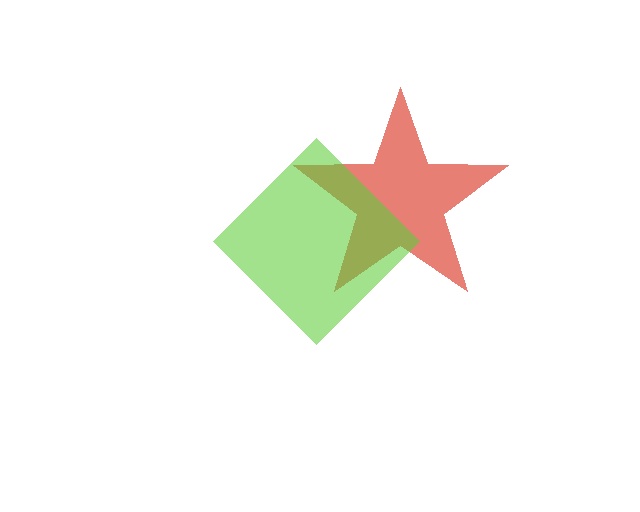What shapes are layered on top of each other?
The layered shapes are: a red star, a lime diamond.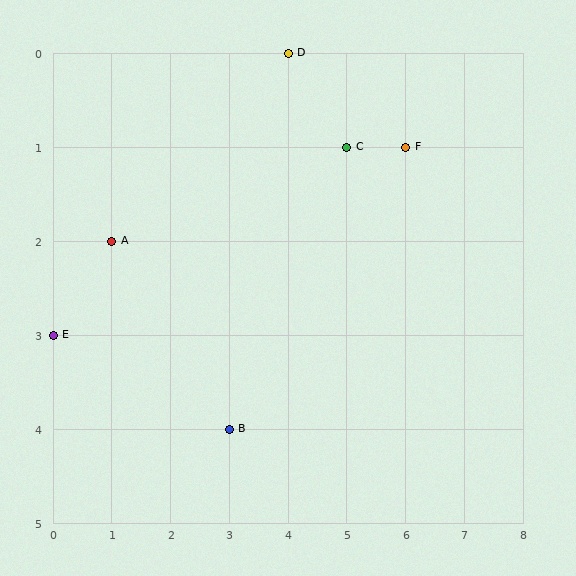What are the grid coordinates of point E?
Point E is at grid coordinates (0, 3).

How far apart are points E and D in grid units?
Points E and D are 4 columns and 3 rows apart (about 5.0 grid units diagonally).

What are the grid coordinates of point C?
Point C is at grid coordinates (5, 1).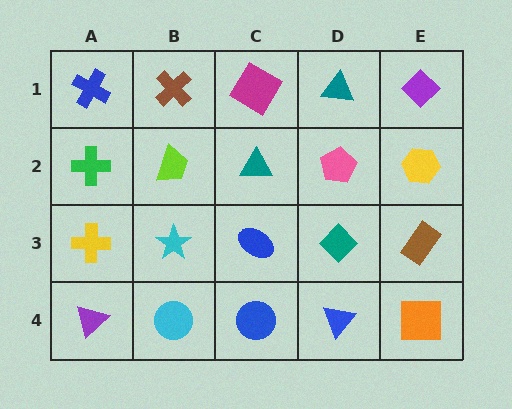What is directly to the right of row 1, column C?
A teal triangle.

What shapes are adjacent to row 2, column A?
A blue cross (row 1, column A), a yellow cross (row 3, column A), a lime trapezoid (row 2, column B).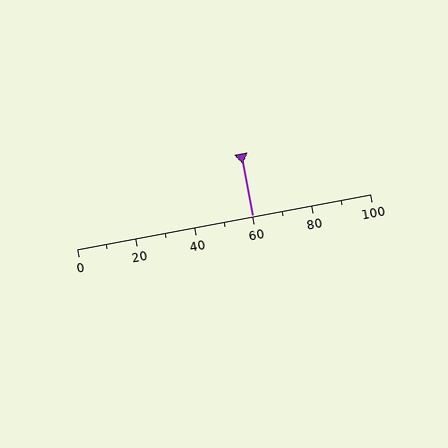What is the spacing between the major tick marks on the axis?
The major ticks are spaced 20 apart.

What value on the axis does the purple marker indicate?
The marker indicates approximately 60.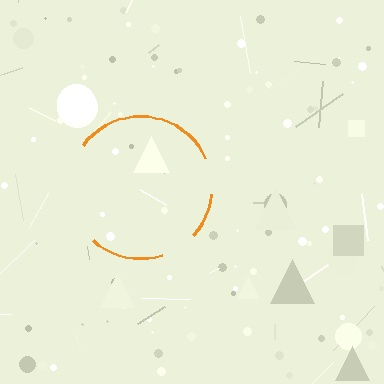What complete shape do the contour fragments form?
The contour fragments form a circle.